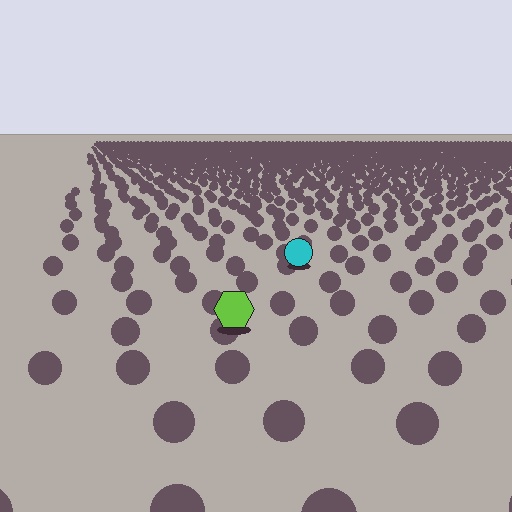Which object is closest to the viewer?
The lime hexagon is closest. The texture marks near it are larger and more spread out.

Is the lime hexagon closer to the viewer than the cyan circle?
Yes. The lime hexagon is closer — you can tell from the texture gradient: the ground texture is coarser near it.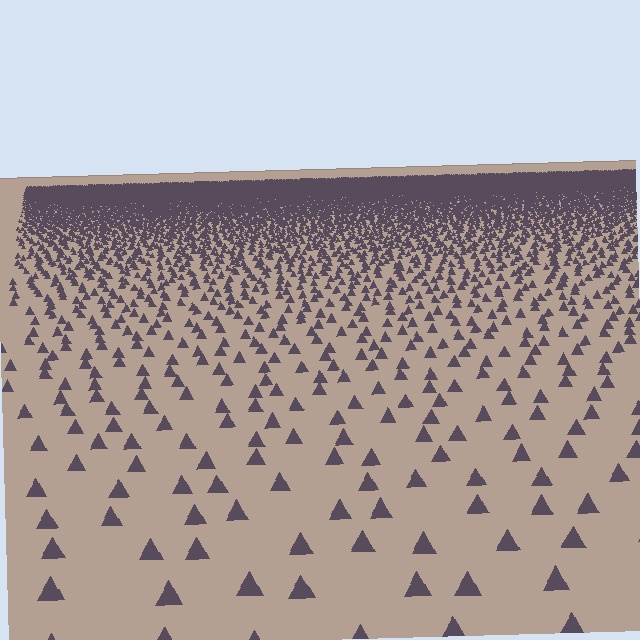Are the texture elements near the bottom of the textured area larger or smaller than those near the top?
Larger. Near the bottom, elements are closer to the viewer and appear at a bigger on-screen size.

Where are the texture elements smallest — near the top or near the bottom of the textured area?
Near the top.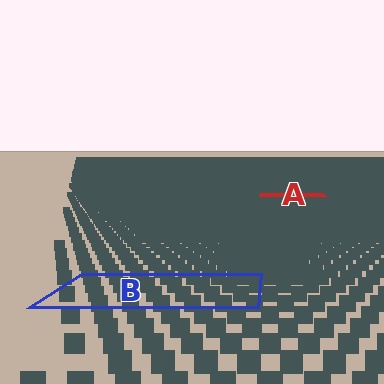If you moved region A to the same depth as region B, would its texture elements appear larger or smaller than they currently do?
They would appear larger. At a closer depth, the same texture elements are projected at a bigger on-screen size.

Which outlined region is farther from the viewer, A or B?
Region A is farther from the viewer — the texture elements inside it appear smaller and more densely packed.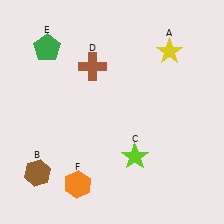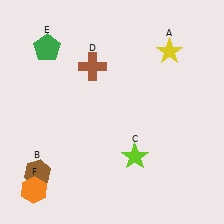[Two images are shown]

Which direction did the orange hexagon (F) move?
The orange hexagon (F) moved left.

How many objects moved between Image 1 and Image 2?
1 object moved between the two images.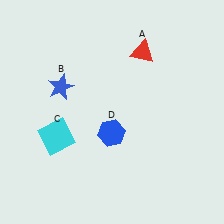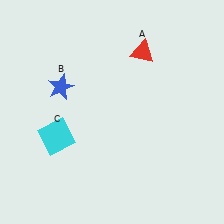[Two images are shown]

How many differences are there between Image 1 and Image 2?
There is 1 difference between the two images.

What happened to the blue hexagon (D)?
The blue hexagon (D) was removed in Image 2. It was in the bottom-left area of Image 1.